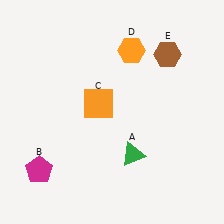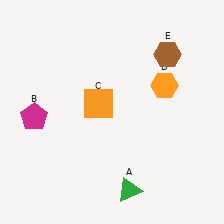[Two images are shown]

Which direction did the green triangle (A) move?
The green triangle (A) moved down.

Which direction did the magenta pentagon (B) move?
The magenta pentagon (B) moved up.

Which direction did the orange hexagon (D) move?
The orange hexagon (D) moved down.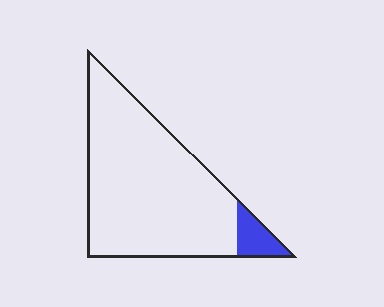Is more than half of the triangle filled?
No.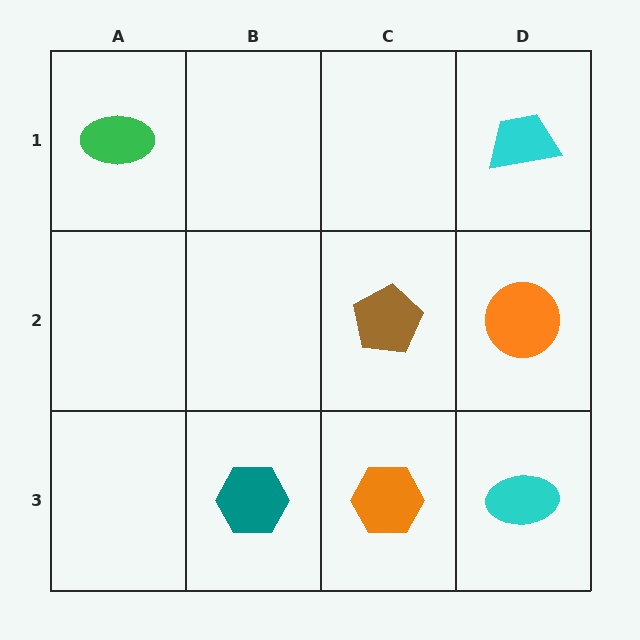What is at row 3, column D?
A cyan ellipse.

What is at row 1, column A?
A green ellipse.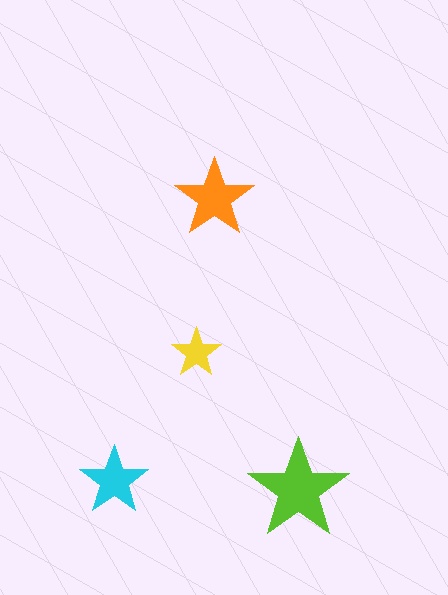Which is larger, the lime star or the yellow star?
The lime one.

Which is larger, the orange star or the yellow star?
The orange one.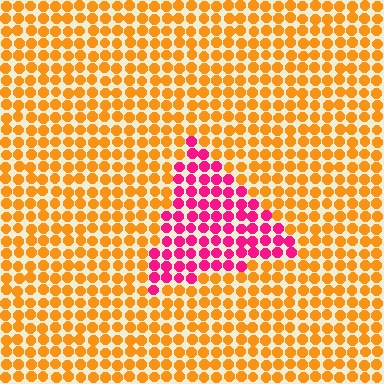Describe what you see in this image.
The image is filled with small orange elements in a uniform arrangement. A triangle-shaped region is visible where the elements are tinted to a slightly different hue, forming a subtle color boundary.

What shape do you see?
I see a triangle.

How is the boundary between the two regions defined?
The boundary is defined purely by a slight shift in hue (about 64 degrees). Spacing, size, and orientation are identical on both sides.